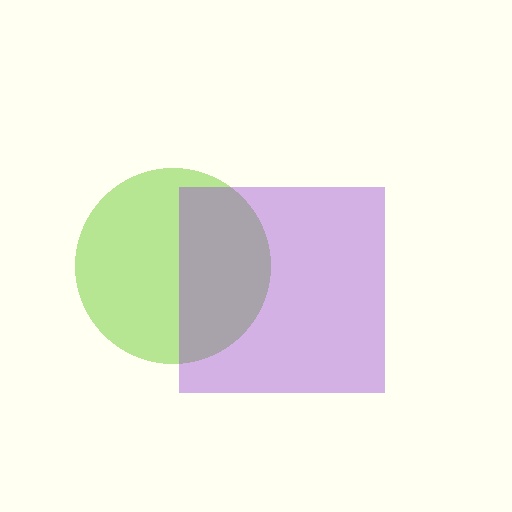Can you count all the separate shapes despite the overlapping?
Yes, there are 2 separate shapes.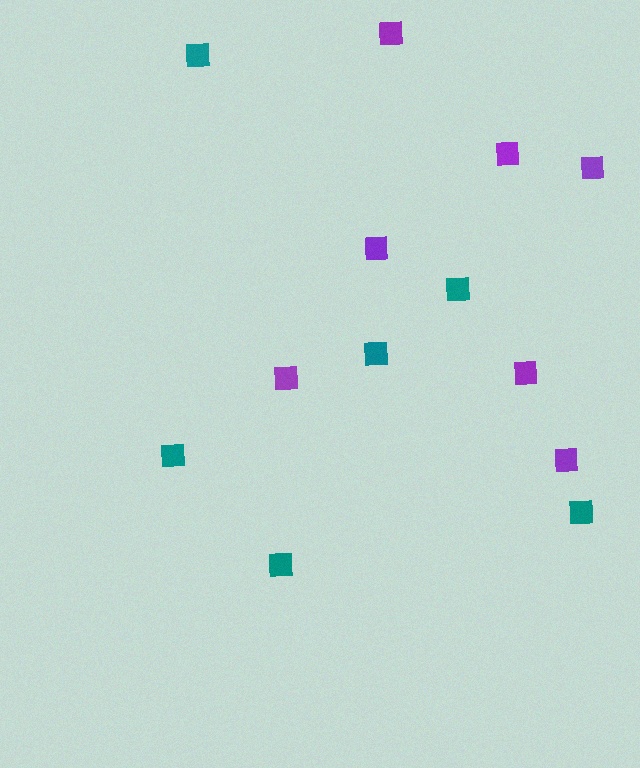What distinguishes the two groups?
There are 2 groups: one group of purple squares (7) and one group of teal squares (6).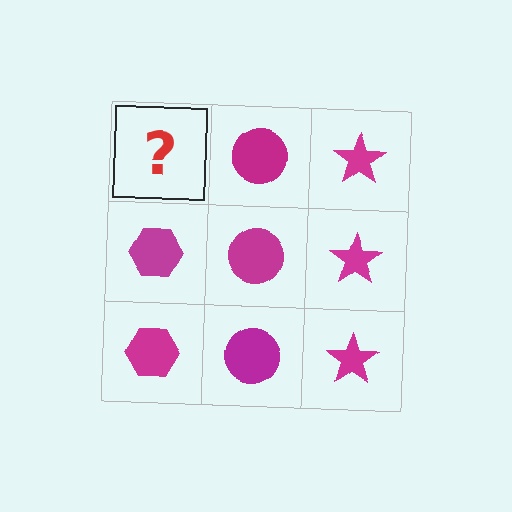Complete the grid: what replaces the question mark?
The question mark should be replaced with a magenta hexagon.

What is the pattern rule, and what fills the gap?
The rule is that each column has a consistent shape. The gap should be filled with a magenta hexagon.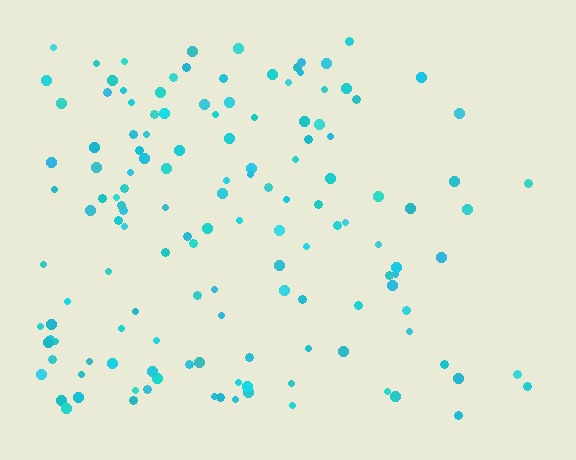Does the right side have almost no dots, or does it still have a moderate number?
Still a moderate number, just noticeably fewer than the left.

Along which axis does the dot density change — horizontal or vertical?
Horizontal.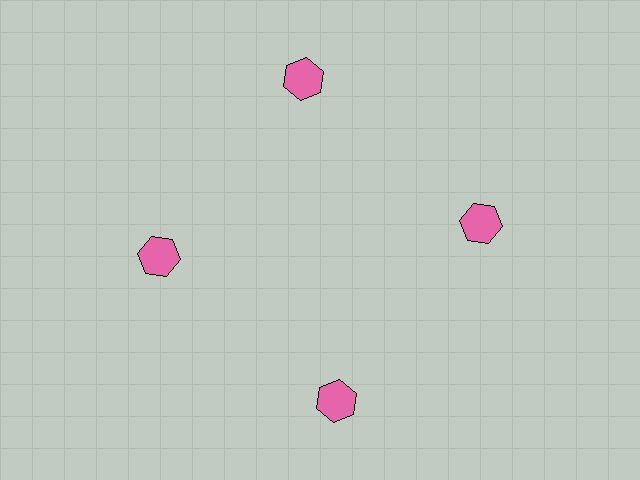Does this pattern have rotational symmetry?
Yes, this pattern has 4-fold rotational symmetry. It looks the same after rotating 90 degrees around the center.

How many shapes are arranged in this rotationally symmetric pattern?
There are 4 shapes, arranged in 4 groups of 1.